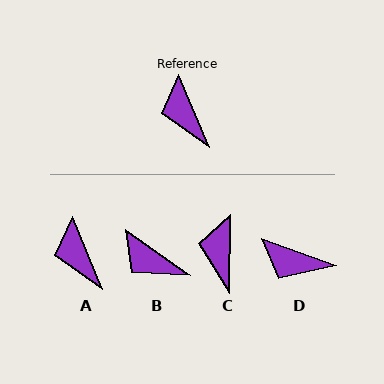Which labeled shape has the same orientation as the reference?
A.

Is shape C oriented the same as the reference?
No, it is off by about 23 degrees.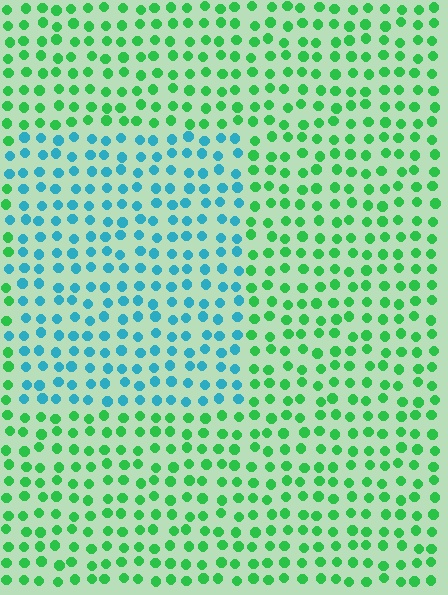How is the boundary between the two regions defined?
The boundary is defined purely by a slight shift in hue (about 57 degrees). Spacing, size, and orientation are identical on both sides.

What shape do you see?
I see a rectangle.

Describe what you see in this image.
The image is filled with small green elements in a uniform arrangement. A rectangle-shaped region is visible where the elements are tinted to a slightly different hue, forming a subtle color boundary.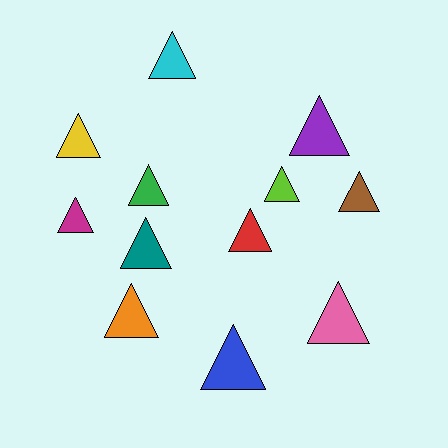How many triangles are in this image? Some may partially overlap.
There are 12 triangles.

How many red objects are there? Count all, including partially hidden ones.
There is 1 red object.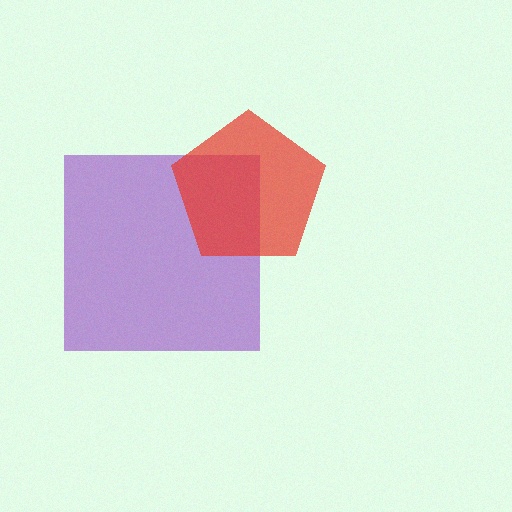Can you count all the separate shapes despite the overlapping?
Yes, there are 2 separate shapes.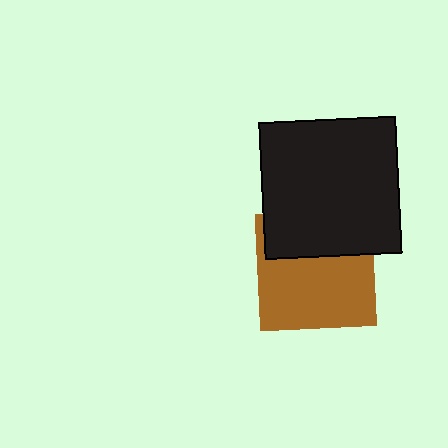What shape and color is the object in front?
The object in front is a black square.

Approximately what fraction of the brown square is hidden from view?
Roughly 36% of the brown square is hidden behind the black square.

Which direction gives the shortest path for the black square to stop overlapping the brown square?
Moving up gives the shortest separation.